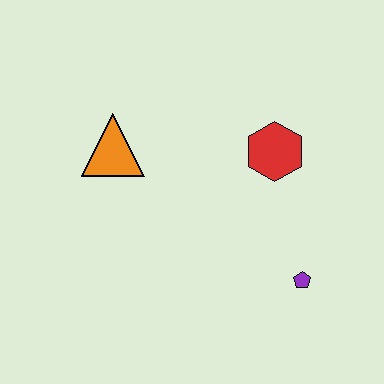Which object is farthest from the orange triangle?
The purple pentagon is farthest from the orange triangle.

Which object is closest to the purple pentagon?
The red hexagon is closest to the purple pentagon.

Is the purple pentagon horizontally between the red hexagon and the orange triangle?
No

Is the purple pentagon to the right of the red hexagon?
Yes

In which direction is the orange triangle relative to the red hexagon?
The orange triangle is to the left of the red hexagon.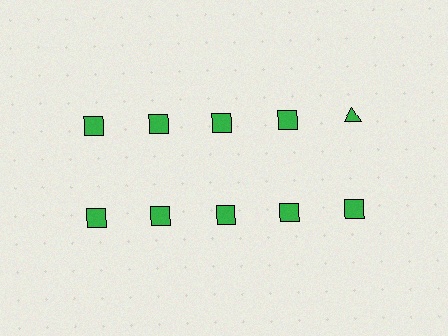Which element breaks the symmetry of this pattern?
The green triangle in the top row, rightmost column breaks the symmetry. All other shapes are green squares.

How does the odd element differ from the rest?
It has a different shape: triangle instead of square.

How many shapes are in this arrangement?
There are 10 shapes arranged in a grid pattern.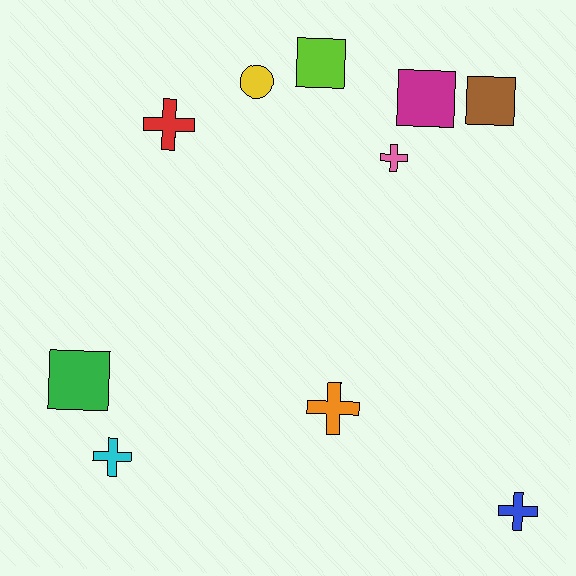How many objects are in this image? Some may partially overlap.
There are 10 objects.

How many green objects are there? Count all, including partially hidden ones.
There is 1 green object.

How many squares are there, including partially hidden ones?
There are 4 squares.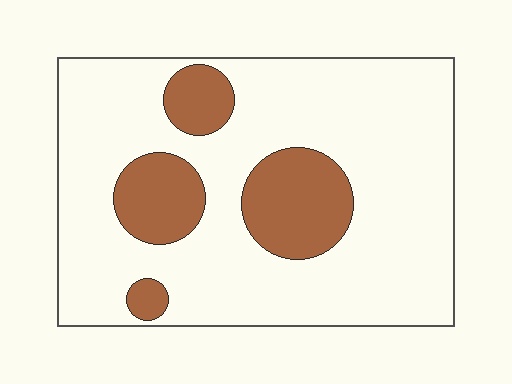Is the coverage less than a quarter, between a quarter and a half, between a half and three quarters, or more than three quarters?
Less than a quarter.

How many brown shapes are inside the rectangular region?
4.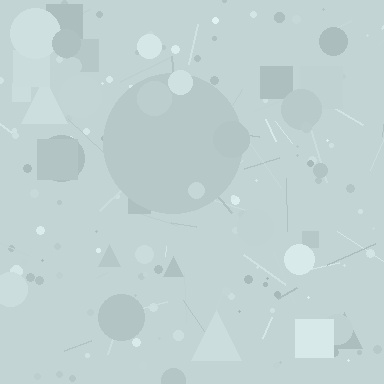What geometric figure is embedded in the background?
A circle is embedded in the background.